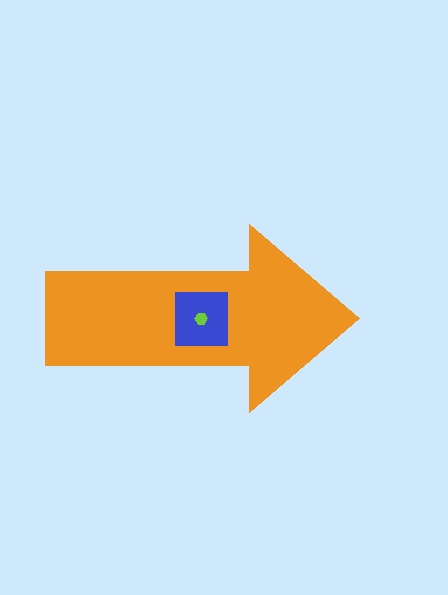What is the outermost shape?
The orange arrow.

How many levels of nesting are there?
3.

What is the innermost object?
The lime hexagon.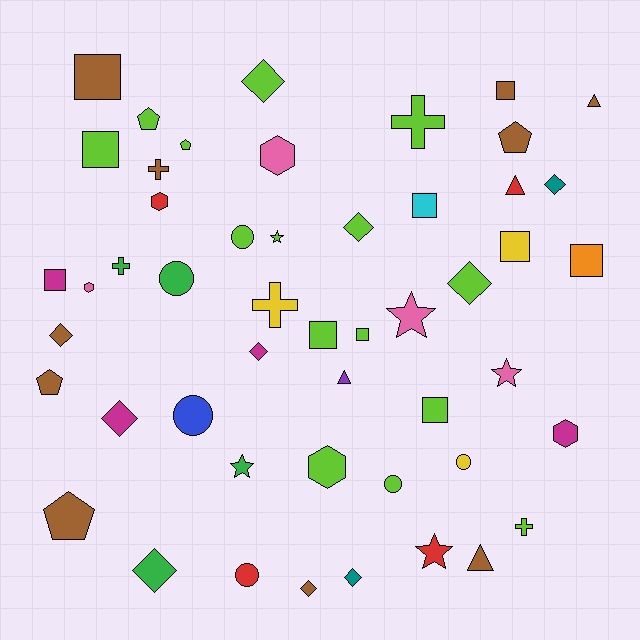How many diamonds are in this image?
There are 10 diamonds.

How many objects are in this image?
There are 50 objects.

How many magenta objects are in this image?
There are 4 magenta objects.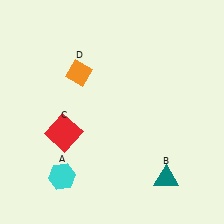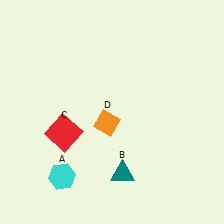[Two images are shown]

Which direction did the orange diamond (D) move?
The orange diamond (D) moved down.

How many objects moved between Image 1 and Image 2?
2 objects moved between the two images.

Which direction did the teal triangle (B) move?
The teal triangle (B) moved left.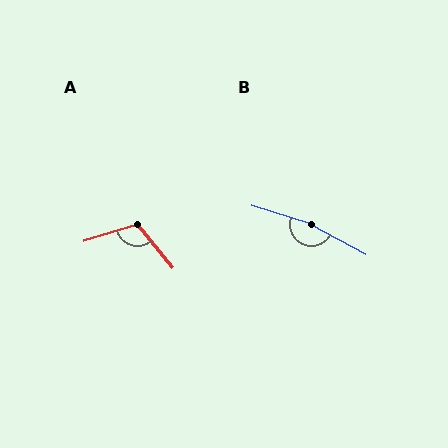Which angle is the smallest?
A, at approximately 111 degrees.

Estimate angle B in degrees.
Approximately 169 degrees.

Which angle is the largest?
B, at approximately 169 degrees.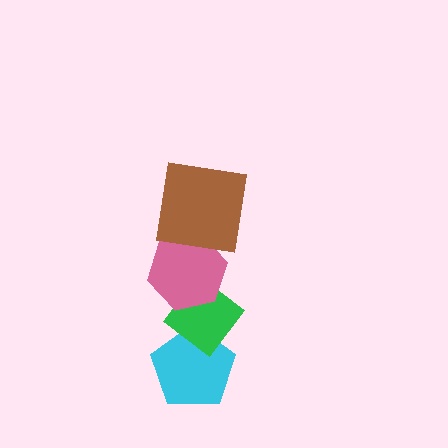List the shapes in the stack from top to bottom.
From top to bottom: the brown square, the pink hexagon, the green diamond, the cyan pentagon.